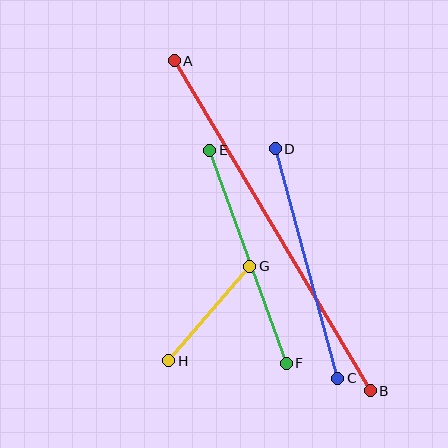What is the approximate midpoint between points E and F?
The midpoint is at approximately (248, 257) pixels.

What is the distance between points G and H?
The distance is approximately 124 pixels.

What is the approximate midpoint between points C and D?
The midpoint is at approximately (306, 264) pixels.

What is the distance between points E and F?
The distance is approximately 226 pixels.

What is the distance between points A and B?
The distance is approximately 384 pixels.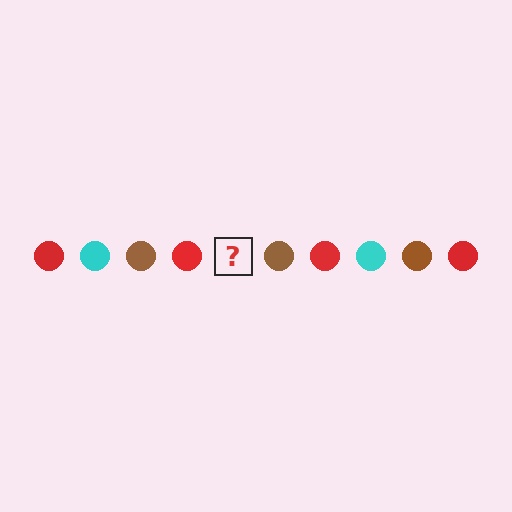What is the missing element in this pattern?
The missing element is a cyan circle.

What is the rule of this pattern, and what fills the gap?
The rule is that the pattern cycles through red, cyan, brown circles. The gap should be filled with a cyan circle.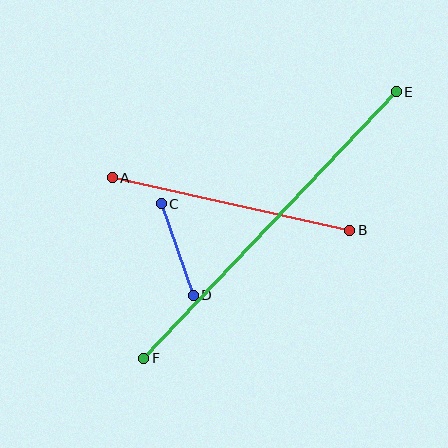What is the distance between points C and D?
The distance is approximately 97 pixels.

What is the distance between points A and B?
The distance is approximately 243 pixels.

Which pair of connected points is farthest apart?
Points E and F are farthest apart.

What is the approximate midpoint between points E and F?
The midpoint is at approximately (270, 225) pixels.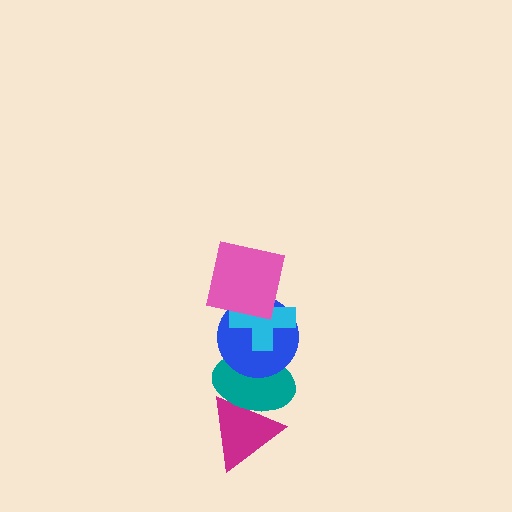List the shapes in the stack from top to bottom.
From top to bottom: the pink square, the cyan cross, the blue circle, the teal ellipse, the magenta triangle.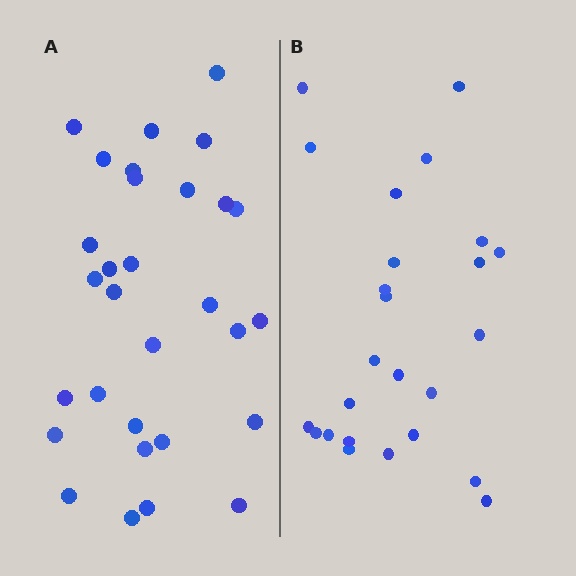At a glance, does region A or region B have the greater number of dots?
Region A (the left region) has more dots.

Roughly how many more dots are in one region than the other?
Region A has about 5 more dots than region B.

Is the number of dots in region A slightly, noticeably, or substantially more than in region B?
Region A has only slightly more — the two regions are fairly close. The ratio is roughly 1.2 to 1.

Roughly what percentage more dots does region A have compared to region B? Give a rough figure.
About 20% more.